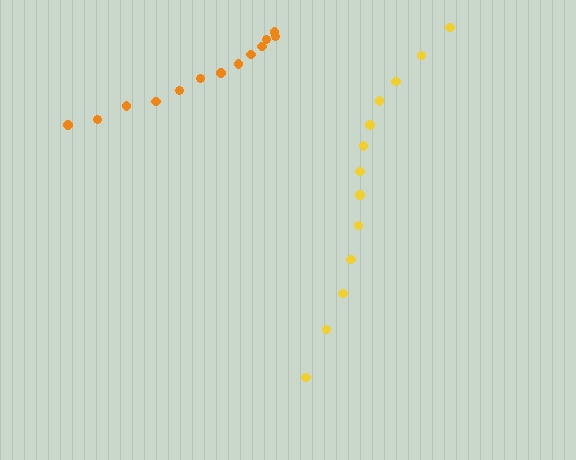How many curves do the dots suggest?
There are 2 distinct paths.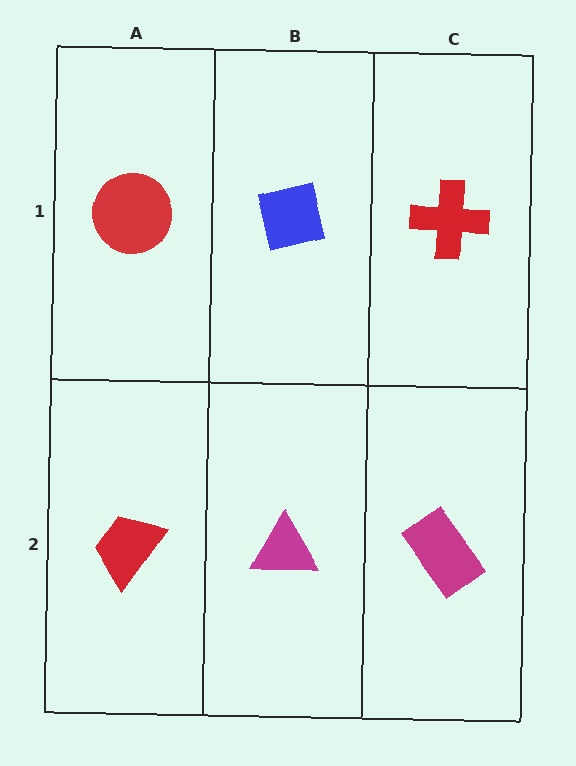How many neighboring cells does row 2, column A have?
2.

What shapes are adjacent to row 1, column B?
A magenta triangle (row 2, column B), a red circle (row 1, column A), a red cross (row 1, column C).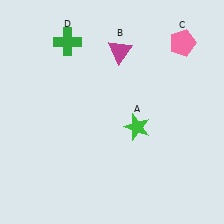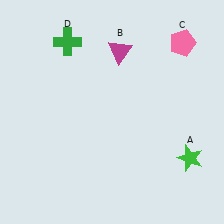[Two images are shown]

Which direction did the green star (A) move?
The green star (A) moved right.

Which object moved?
The green star (A) moved right.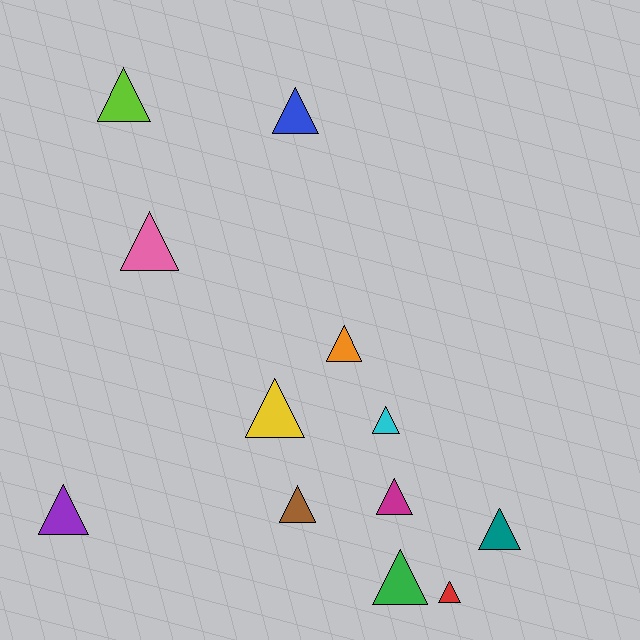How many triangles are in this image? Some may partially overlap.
There are 12 triangles.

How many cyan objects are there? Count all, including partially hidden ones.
There is 1 cyan object.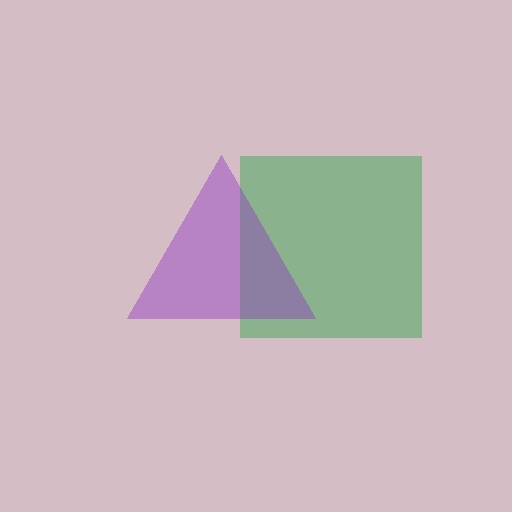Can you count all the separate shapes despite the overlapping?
Yes, there are 2 separate shapes.